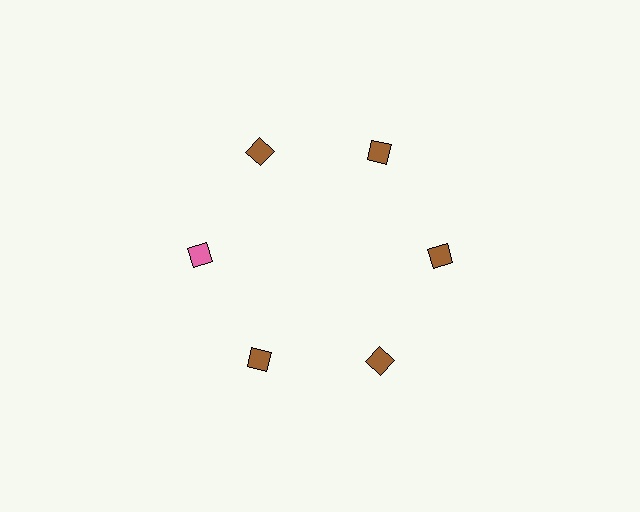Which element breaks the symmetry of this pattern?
The pink diamond at roughly the 9 o'clock position breaks the symmetry. All other shapes are brown diamonds.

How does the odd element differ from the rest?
It has a different color: pink instead of brown.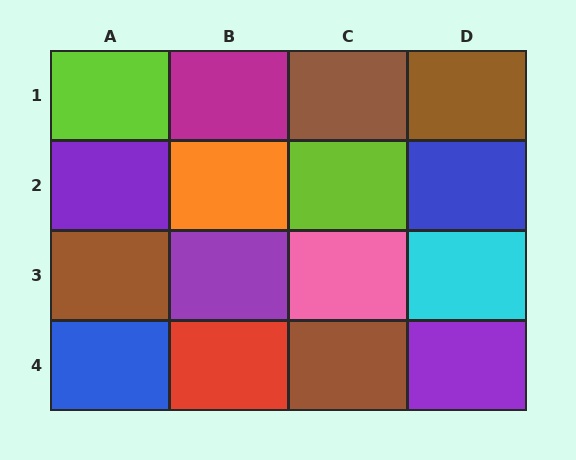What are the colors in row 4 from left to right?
Blue, red, brown, purple.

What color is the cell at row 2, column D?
Blue.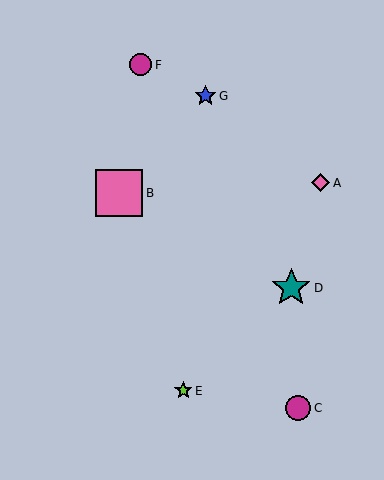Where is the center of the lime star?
The center of the lime star is at (183, 391).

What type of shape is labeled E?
Shape E is a lime star.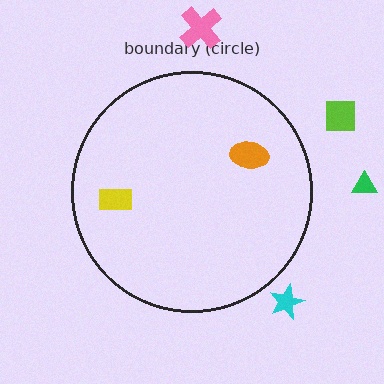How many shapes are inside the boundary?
2 inside, 4 outside.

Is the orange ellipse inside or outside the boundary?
Inside.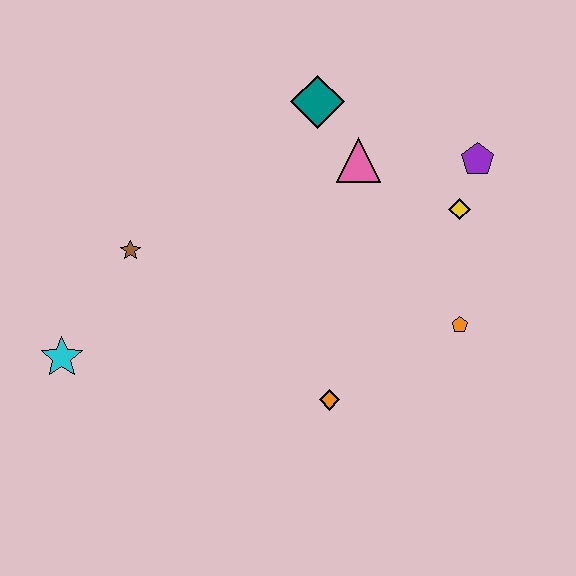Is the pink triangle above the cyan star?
Yes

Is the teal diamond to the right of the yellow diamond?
No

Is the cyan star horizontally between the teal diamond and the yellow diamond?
No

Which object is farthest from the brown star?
The purple pentagon is farthest from the brown star.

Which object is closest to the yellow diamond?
The purple pentagon is closest to the yellow diamond.